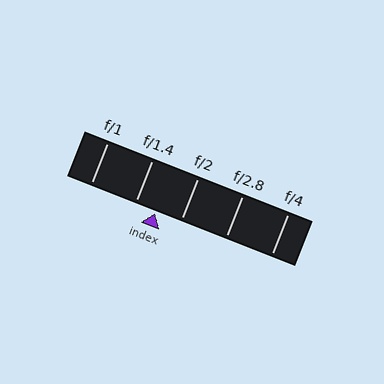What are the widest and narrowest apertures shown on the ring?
The widest aperture shown is f/1 and the narrowest is f/4.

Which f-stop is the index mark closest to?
The index mark is closest to f/1.4.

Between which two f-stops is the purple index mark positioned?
The index mark is between f/1.4 and f/2.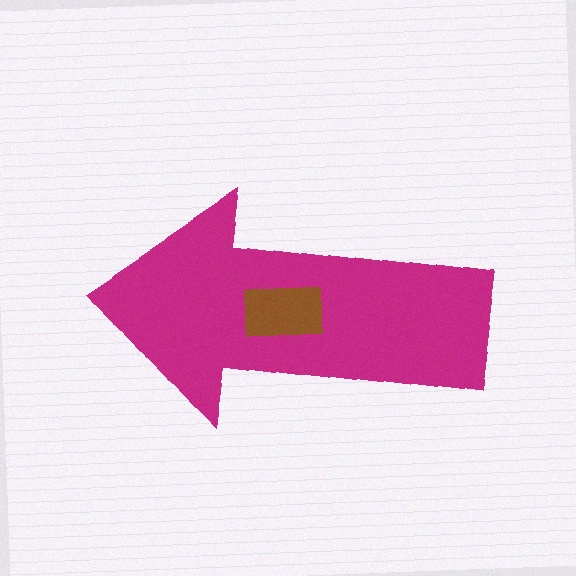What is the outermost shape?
The magenta arrow.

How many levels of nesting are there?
2.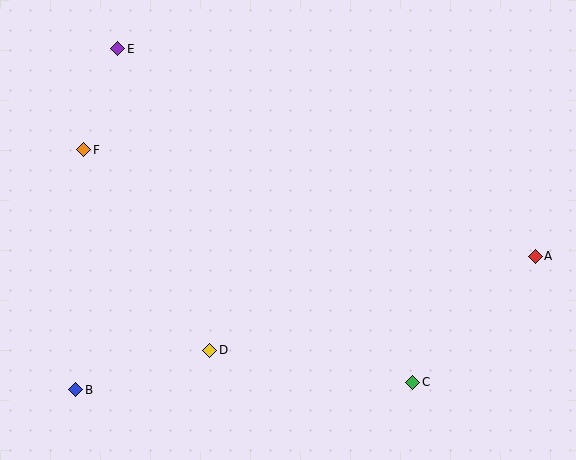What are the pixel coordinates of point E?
Point E is at (118, 49).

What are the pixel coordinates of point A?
Point A is at (535, 256).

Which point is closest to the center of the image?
Point D at (210, 350) is closest to the center.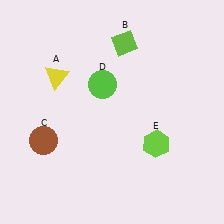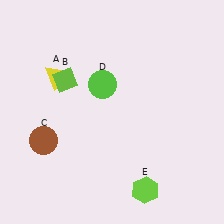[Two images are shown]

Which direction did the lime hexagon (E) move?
The lime hexagon (E) moved down.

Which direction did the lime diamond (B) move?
The lime diamond (B) moved left.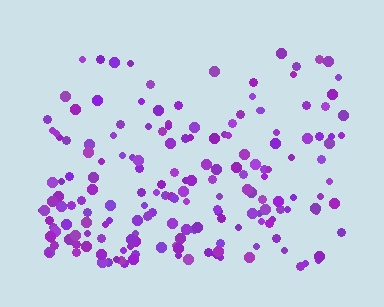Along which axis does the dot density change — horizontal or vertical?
Vertical.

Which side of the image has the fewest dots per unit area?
The top.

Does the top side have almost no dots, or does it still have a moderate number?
Still a moderate number, just noticeably fewer than the bottom.